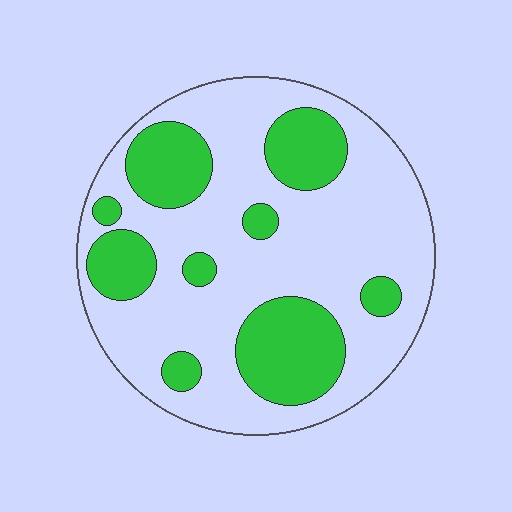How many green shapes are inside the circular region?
9.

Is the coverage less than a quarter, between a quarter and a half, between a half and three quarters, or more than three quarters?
Between a quarter and a half.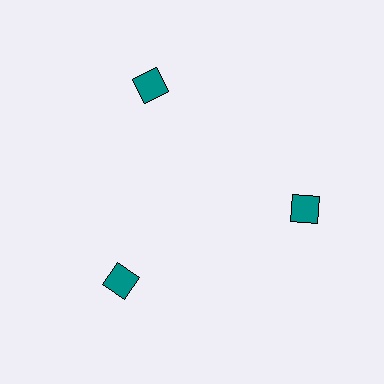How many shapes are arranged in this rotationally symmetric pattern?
There are 3 shapes, arranged in 3 groups of 1.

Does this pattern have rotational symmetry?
Yes, this pattern has 3-fold rotational symmetry. It looks the same after rotating 120 degrees around the center.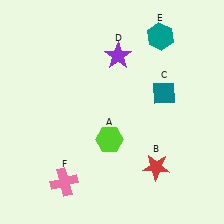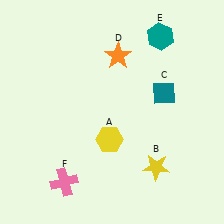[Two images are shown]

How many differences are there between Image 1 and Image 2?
There are 3 differences between the two images.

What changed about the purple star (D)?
In Image 1, D is purple. In Image 2, it changed to orange.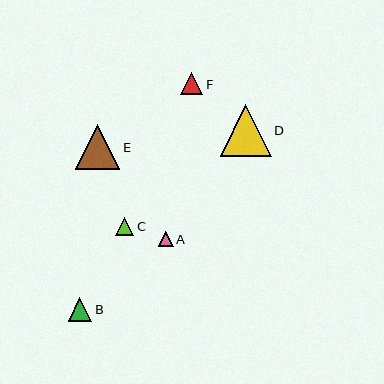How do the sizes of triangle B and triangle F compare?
Triangle B and triangle F are approximately the same size.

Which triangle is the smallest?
Triangle A is the smallest with a size of approximately 15 pixels.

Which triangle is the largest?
Triangle D is the largest with a size of approximately 51 pixels.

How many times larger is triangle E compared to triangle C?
Triangle E is approximately 2.4 times the size of triangle C.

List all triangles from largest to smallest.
From largest to smallest: D, E, B, F, C, A.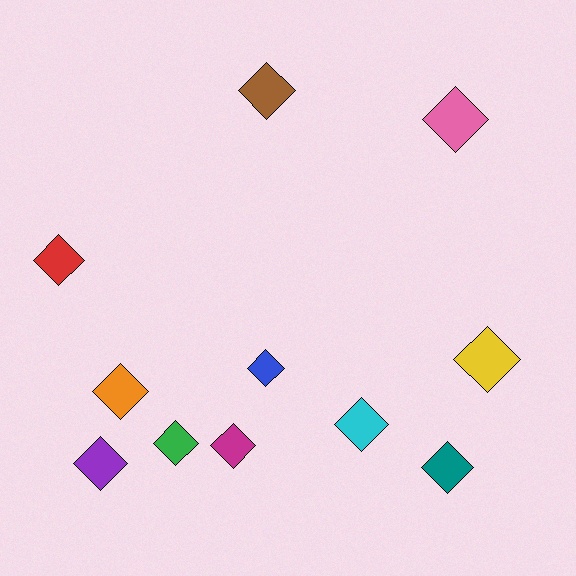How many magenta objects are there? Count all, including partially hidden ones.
There is 1 magenta object.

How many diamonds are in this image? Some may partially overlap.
There are 11 diamonds.